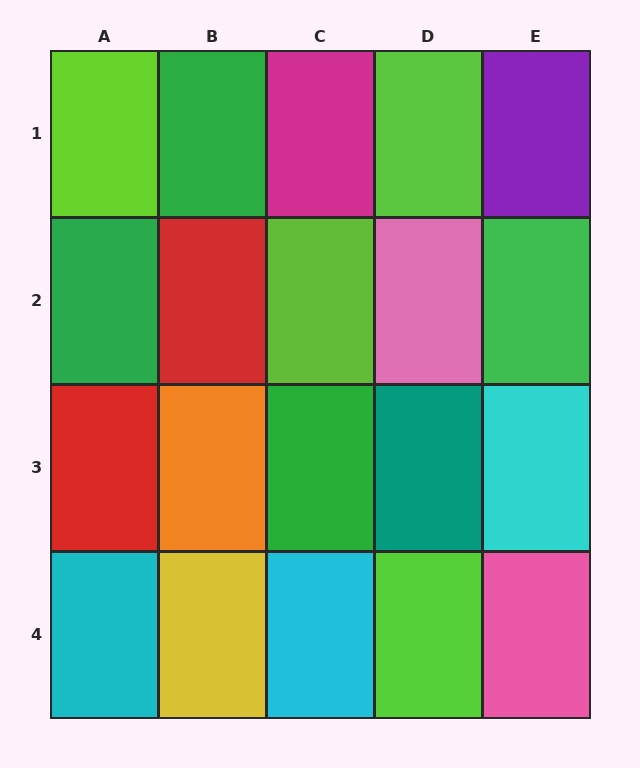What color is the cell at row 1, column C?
Magenta.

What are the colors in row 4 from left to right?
Cyan, yellow, cyan, lime, pink.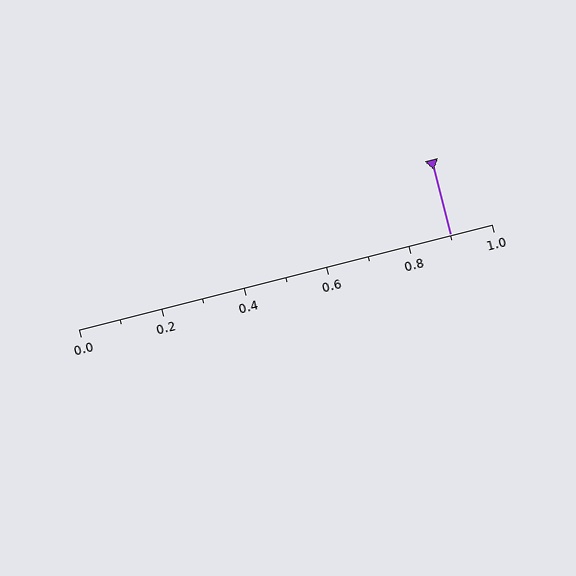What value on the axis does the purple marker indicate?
The marker indicates approximately 0.9.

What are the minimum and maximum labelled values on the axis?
The axis runs from 0.0 to 1.0.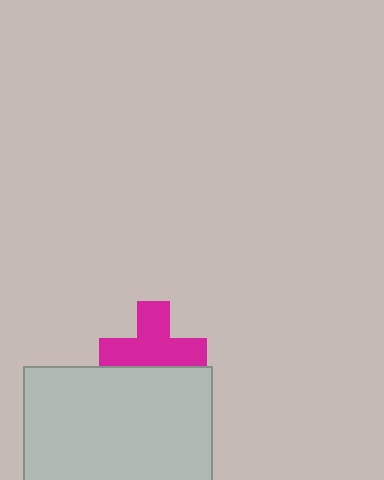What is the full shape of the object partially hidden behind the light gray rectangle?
The partially hidden object is a magenta cross.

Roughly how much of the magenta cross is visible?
Most of it is visible (roughly 69%).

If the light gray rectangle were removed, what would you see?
You would see the complete magenta cross.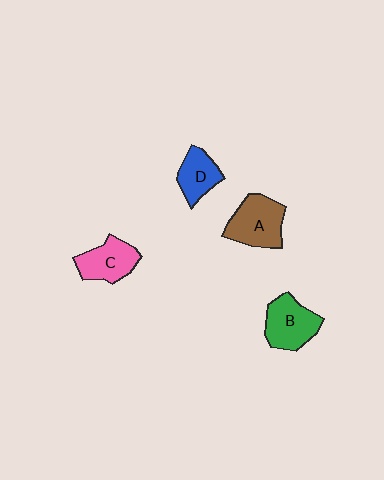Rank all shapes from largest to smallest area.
From largest to smallest: A (brown), B (green), C (pink), D (blue).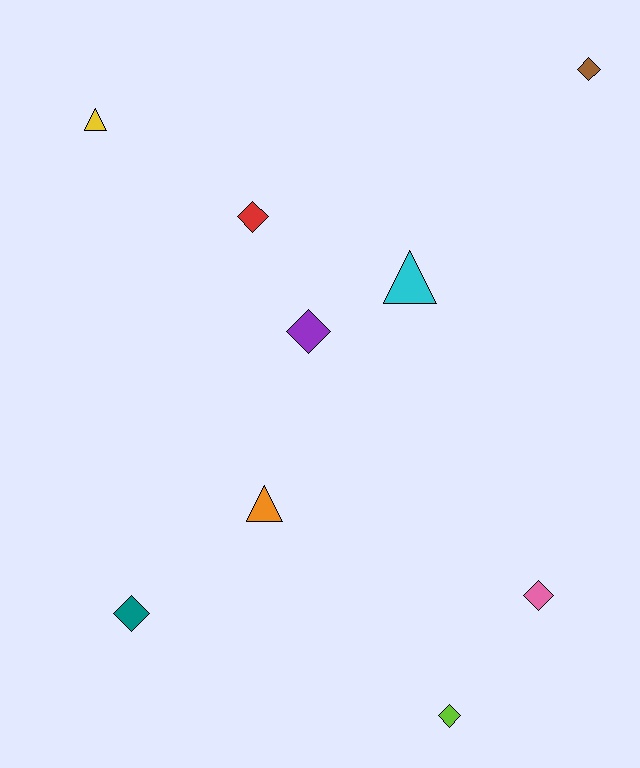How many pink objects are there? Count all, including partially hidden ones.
There is 1 pink object.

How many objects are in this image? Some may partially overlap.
There are 9 objects.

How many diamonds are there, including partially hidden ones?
There are 6 diamonds.